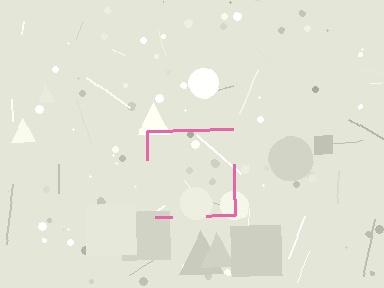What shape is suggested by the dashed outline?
The dashed outline suggests a square.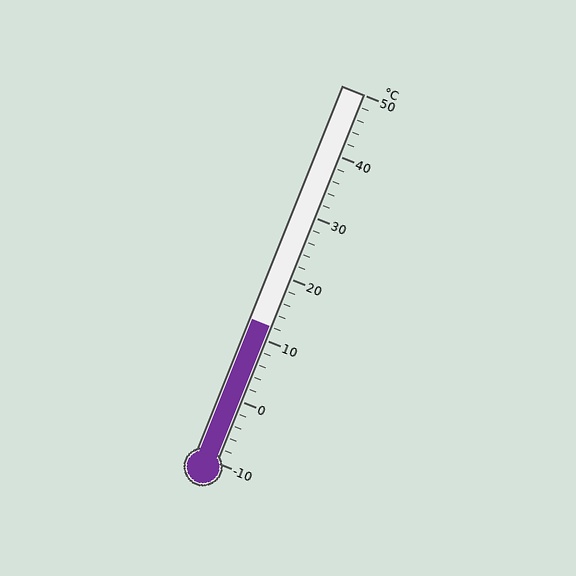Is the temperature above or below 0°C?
The temperature is above 0°C.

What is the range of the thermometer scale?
The thermometer scale ranges from -10°C to 50°C.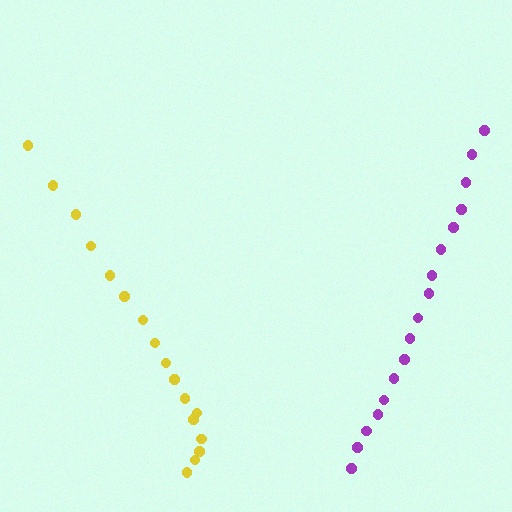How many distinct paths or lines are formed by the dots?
There are 2 distinct paths.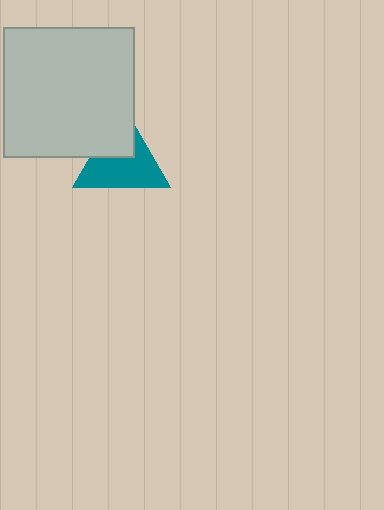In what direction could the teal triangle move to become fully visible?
The teal triangle could move toward the lower-right. That would shift it out from behind the light gray square entirely.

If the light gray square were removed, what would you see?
You would see the complete teal triangle.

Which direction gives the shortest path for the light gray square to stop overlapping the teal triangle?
Moving toward the upper-left gives the shortest separation.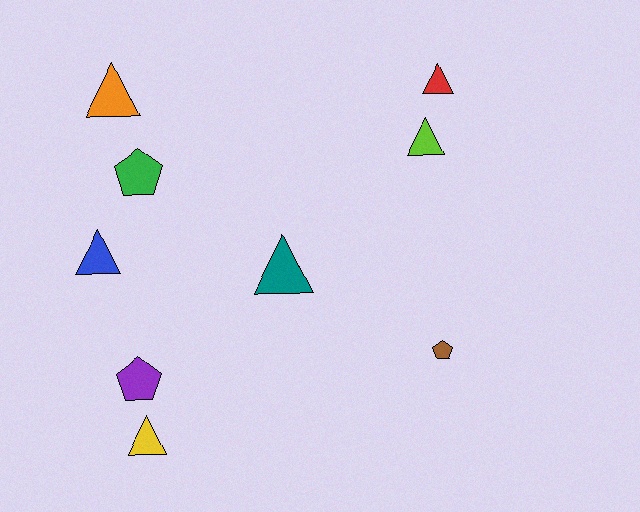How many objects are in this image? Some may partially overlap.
There are 9 objects.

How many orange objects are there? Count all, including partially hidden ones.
There is 1 orange object.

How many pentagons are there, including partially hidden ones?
There are 3 pentagons.